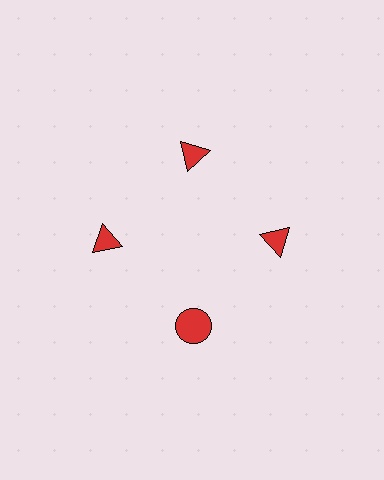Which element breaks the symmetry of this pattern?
The red circle at roughly the 6 o'clock position breaks the symmetry. All other shapes are red triangles.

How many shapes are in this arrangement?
There are 4 shapes arranged in a ring pattern.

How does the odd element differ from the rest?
It has a different shape: circle instead of triangle.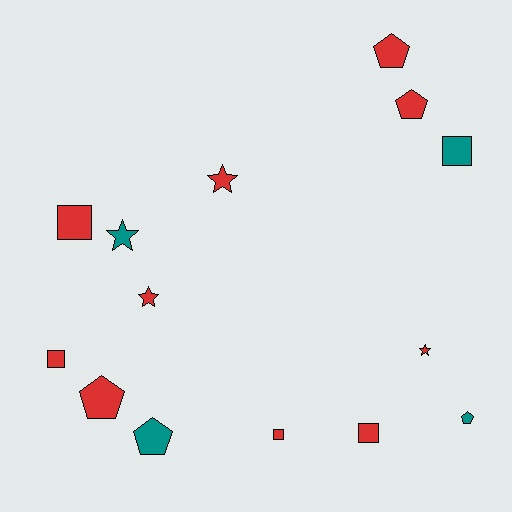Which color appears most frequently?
Red, with 10 objects.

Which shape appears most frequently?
Pentagon, with 5 objects.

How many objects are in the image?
There are 14 objects.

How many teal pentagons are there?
There are 2 teal pentagons.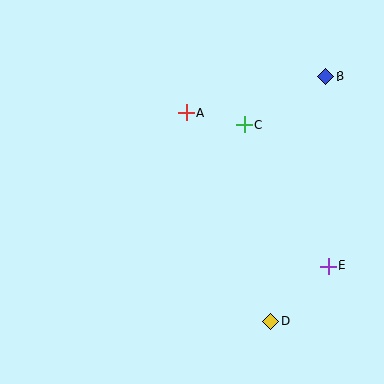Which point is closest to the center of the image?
Point A at (186, 113) is closest to the center.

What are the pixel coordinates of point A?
Point A is at (186, 113).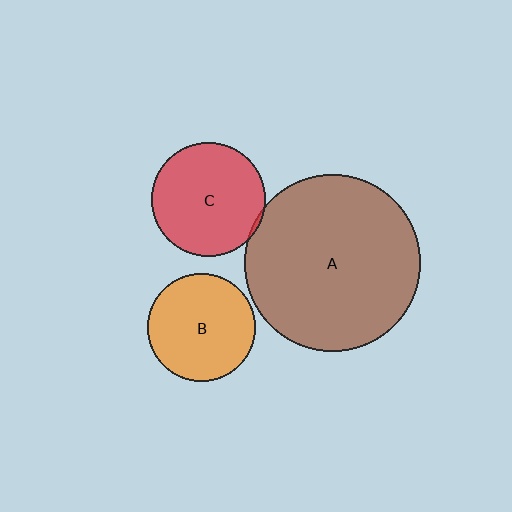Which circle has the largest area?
Circle A (brown).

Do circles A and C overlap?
Yes.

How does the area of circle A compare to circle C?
Approximately 2.4 times.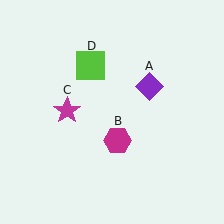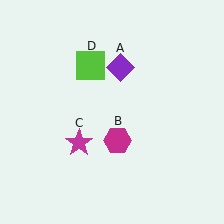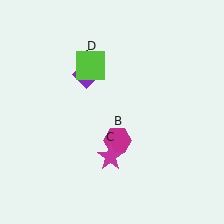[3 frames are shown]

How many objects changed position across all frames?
2 objects changed position: purple diamond (object A), magenta star (object C).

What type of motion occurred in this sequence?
The purple diamond (object A), magenta star (object C) rotated counterclockwise around the center of the scene.